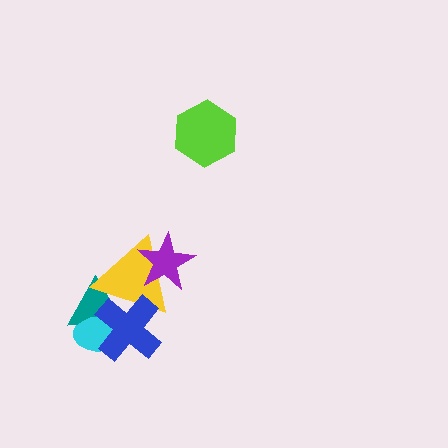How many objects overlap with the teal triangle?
3 objects overlap with the teal triangle.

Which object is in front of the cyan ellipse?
The blue cross is in front of the cyan ellipse.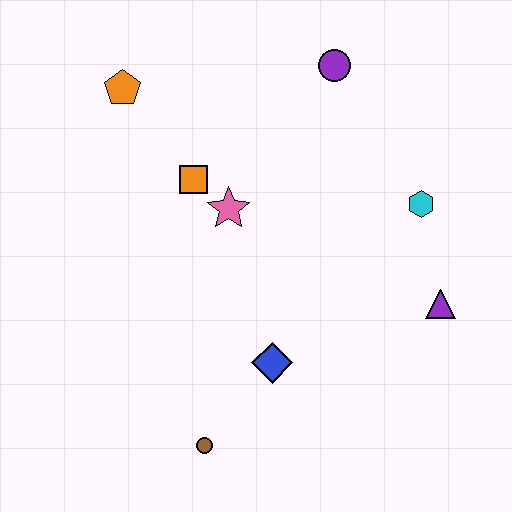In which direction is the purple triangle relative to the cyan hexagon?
The purple triangle is below the cyan hexagon.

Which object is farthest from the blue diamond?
The orange pentagon is farthest from the blue diamond.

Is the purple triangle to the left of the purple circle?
No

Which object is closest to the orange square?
The pink star is closest to the orange square.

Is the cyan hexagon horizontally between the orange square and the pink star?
No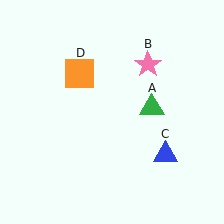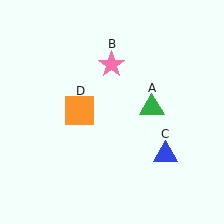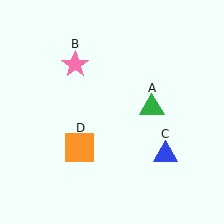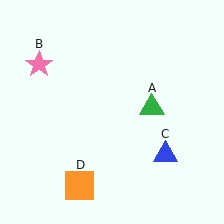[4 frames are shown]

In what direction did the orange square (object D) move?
The orange square (object D) moved down.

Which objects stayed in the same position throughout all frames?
Green triangle (object A) and blue triangle (object C) remained stationary.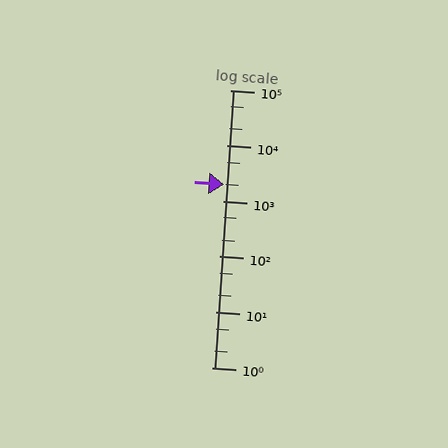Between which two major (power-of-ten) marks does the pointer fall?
The pointer is between 1000 and 10000.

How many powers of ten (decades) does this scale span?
The scale spans 5 decades, from 1 to 100000.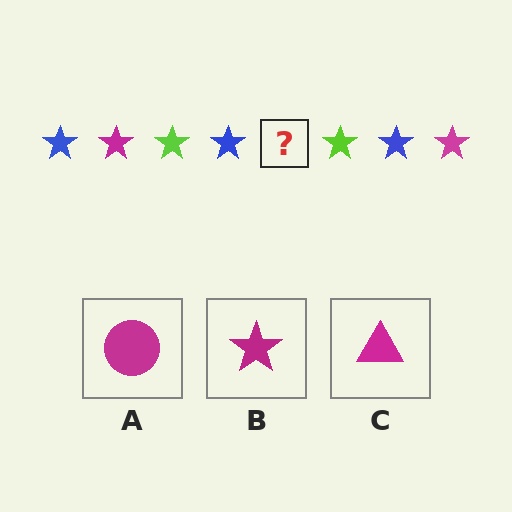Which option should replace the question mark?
Option B.